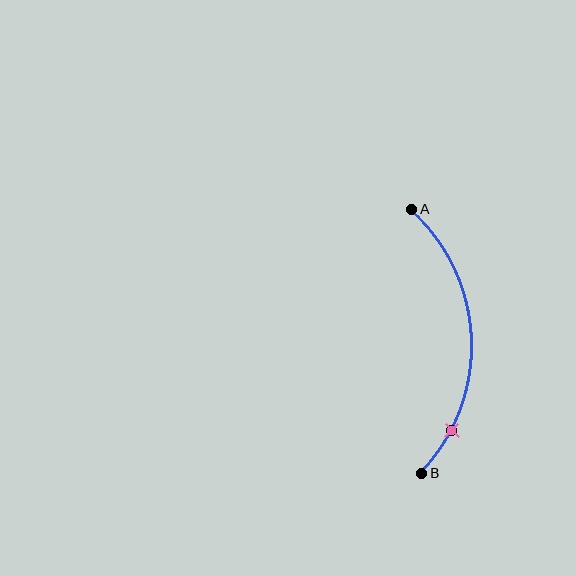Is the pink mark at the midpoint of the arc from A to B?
No. The pink mark lies on the arc but is closer to endpoint B. The arc midpoint would be at the point on the curve equidistant along the arc from both A and B.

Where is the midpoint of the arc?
The arc midpoint is the point on the curve farthest from the straight line joining A and B. It sits to the right of that line.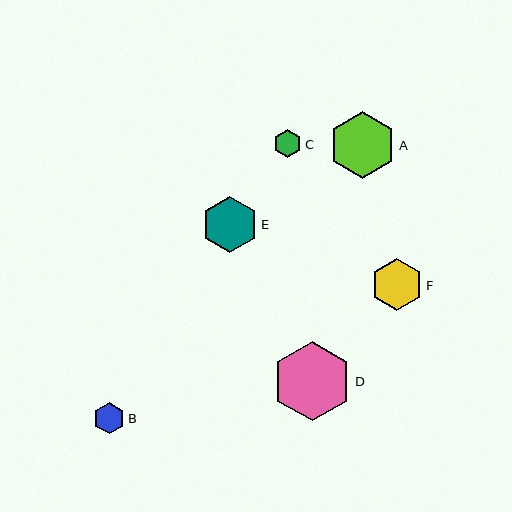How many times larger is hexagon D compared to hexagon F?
Hexagon D is approximately 1.5 times the size of hexagon F.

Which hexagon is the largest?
Hexagon D is the largest with a size of approximately 79 pixels.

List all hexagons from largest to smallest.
From largest to smallest: D, A, E, F, B, C.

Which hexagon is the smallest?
Hexagon C is the smallest with a size of approximately 28 pixels.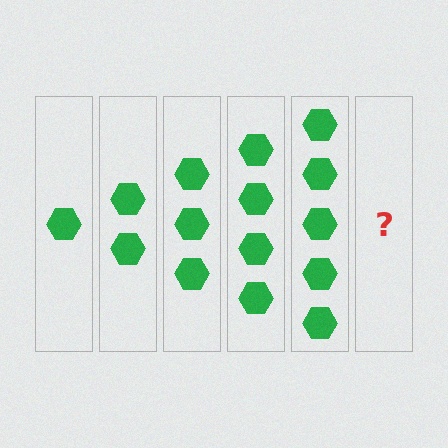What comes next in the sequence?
The next element should be 6 hexagons.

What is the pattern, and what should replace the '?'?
The pattern is that each step adds one more hexagon. The '?' should be 6 hexagons.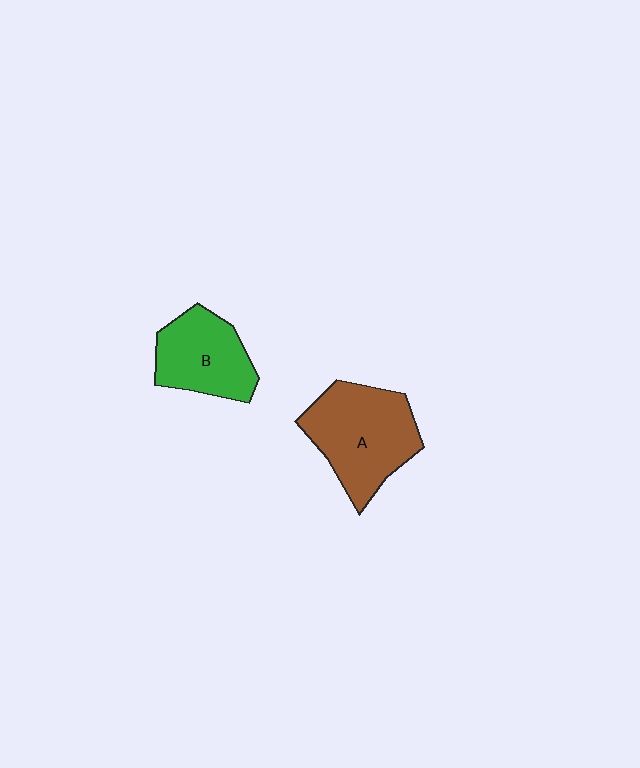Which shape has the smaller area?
Shape B (green).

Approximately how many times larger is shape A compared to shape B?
Approximately 1.4 times.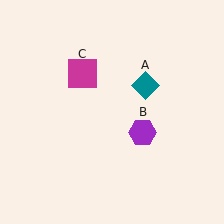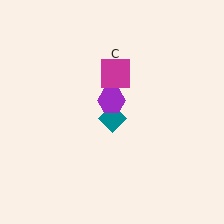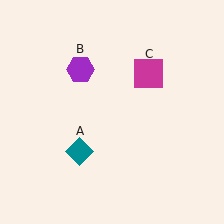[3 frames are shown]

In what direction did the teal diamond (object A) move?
The teal diamond (object A) moved down and to the left.